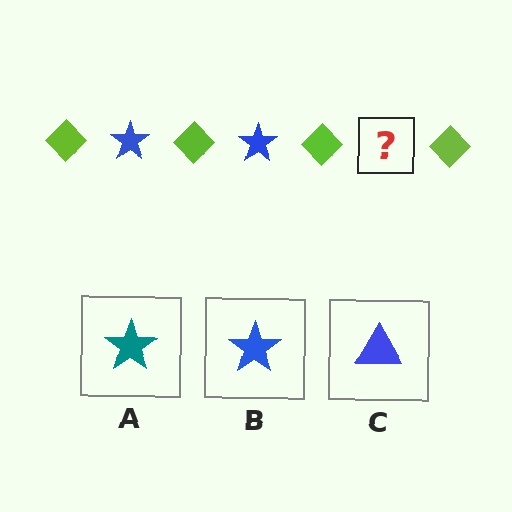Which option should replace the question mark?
Option B.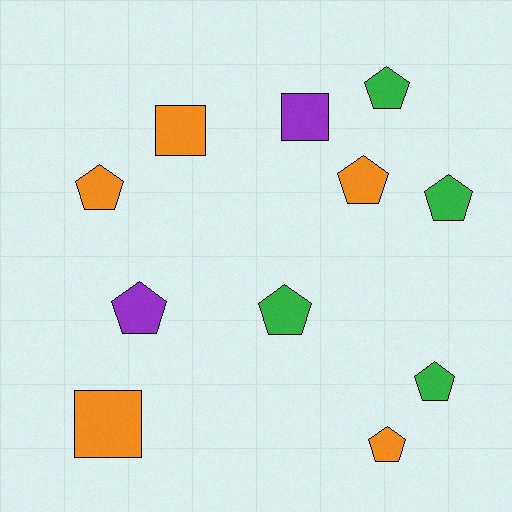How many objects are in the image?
There are 11 objects.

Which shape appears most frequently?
Pentagon, with 8 objects.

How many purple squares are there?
There is 1 purple square.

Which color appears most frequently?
Orange, with 5 objects.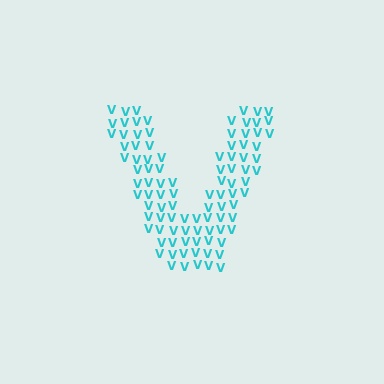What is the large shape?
The large shape is the letter V.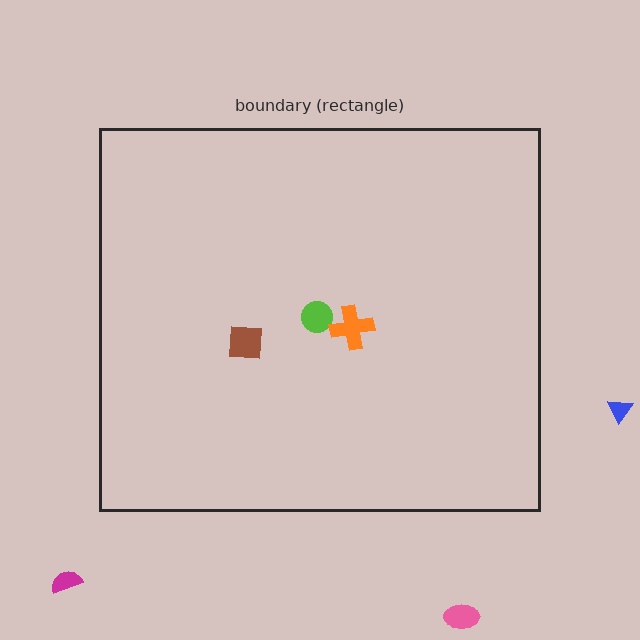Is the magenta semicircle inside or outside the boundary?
Outside.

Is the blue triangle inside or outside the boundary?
Outside.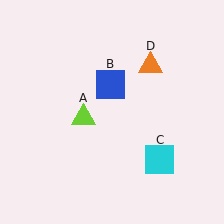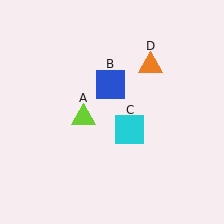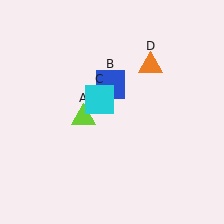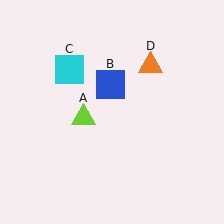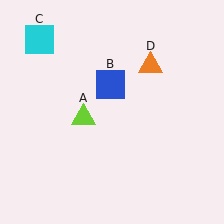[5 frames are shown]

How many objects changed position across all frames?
1 object changed position: cyan square (object C).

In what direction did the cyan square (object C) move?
The cyan square (object C) moved up and to the left.